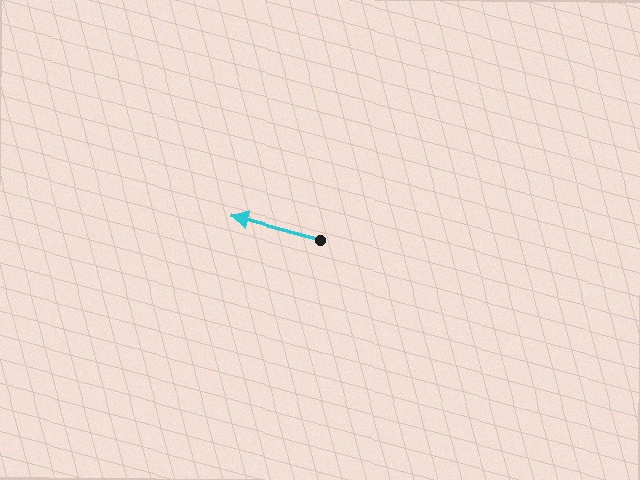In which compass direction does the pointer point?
West.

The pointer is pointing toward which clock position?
Roughly 9 o'clock.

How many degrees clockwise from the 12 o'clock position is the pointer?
Approximately 285 degrees.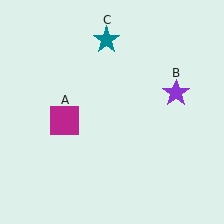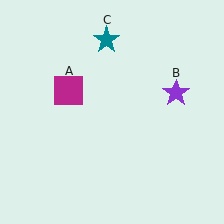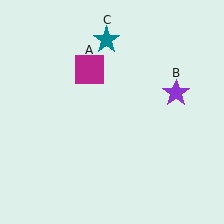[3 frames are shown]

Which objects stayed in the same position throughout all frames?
Purple star (object B) and teal star (object C) remained stationary.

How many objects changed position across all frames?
1 object changed position: magenta square (object A).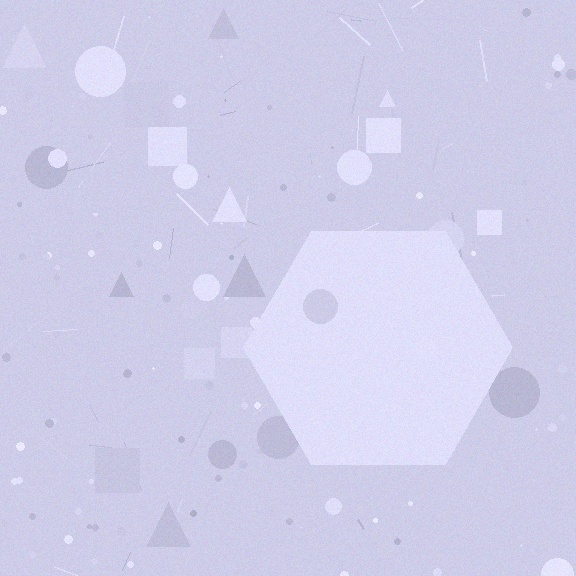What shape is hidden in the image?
A hexagon is hidden in the image.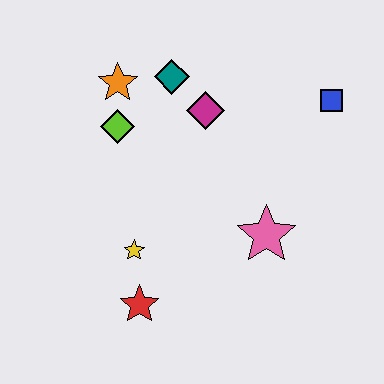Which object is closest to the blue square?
The magenta diamond is closest to the blue square.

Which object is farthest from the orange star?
The red star is farthest from the orange star.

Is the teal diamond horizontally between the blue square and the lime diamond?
Yes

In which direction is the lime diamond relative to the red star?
The lime diamond is above the red star.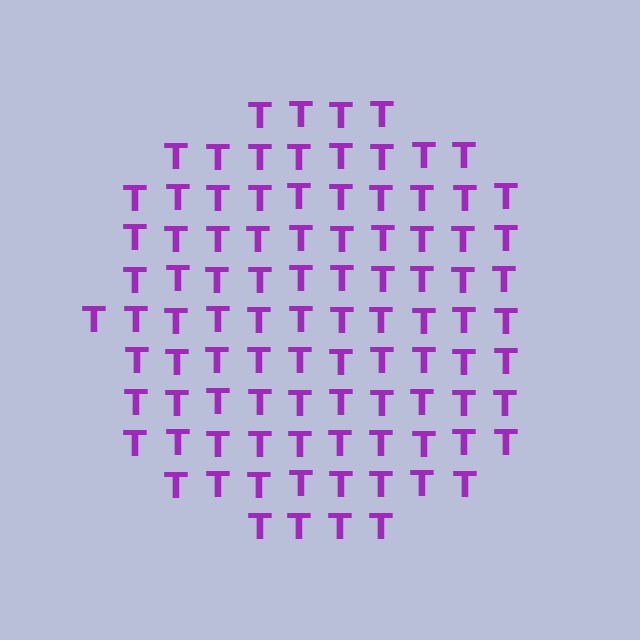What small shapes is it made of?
It is made of small letter T's.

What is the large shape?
The large shape is a circle.